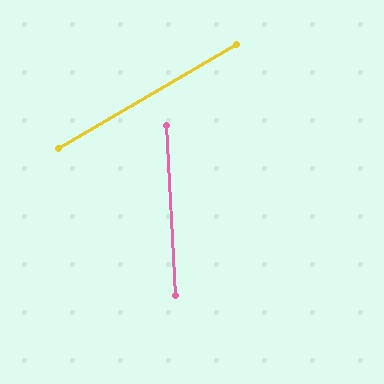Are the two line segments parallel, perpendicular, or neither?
Neither parallel nor perpendicular — they differ by about 63°.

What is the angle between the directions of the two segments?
Approximately 63 degrees.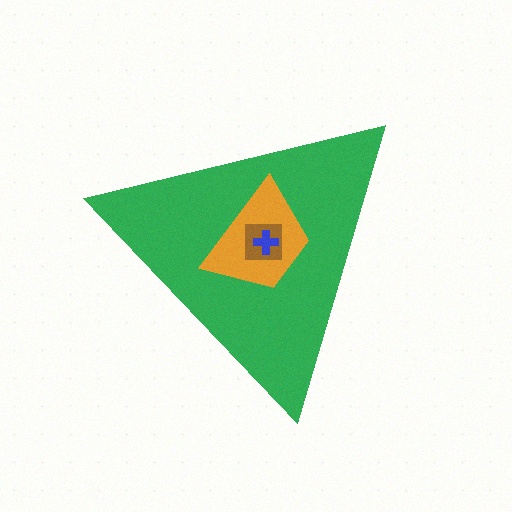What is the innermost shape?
The blue cross.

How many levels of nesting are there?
4.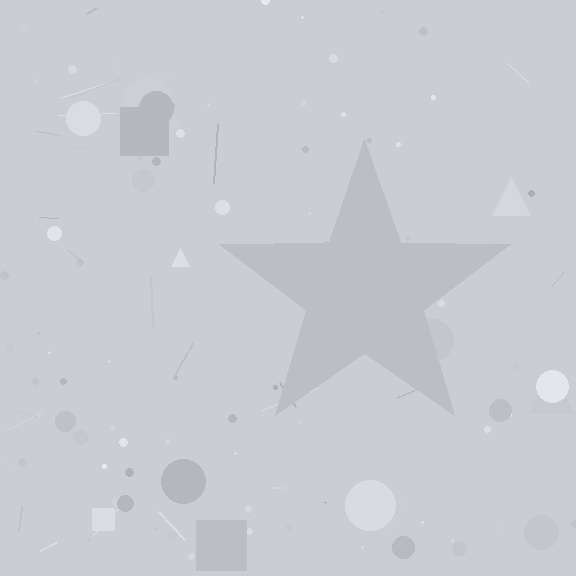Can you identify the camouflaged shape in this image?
The camouflaged shape is a star.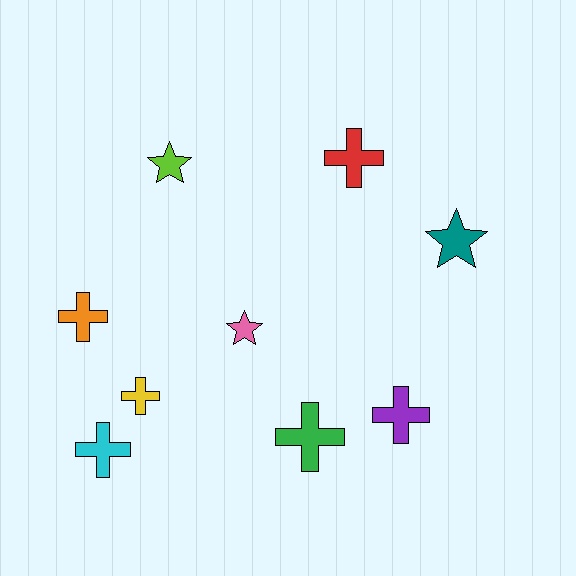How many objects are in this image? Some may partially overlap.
There are 9 objects.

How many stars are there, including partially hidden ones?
There are 3 stars.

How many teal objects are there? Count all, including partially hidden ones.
There is 1 teal object.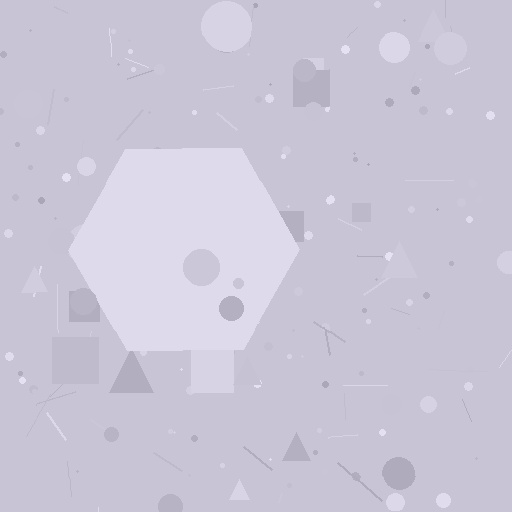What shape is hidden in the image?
A hexagon is hidden in the image.